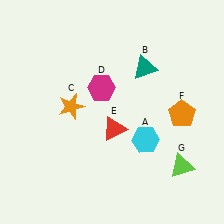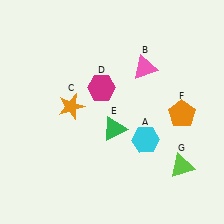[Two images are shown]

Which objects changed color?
B changed from teal to pink. E changed from red to green.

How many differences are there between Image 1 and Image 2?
There are 2 differences between the two images.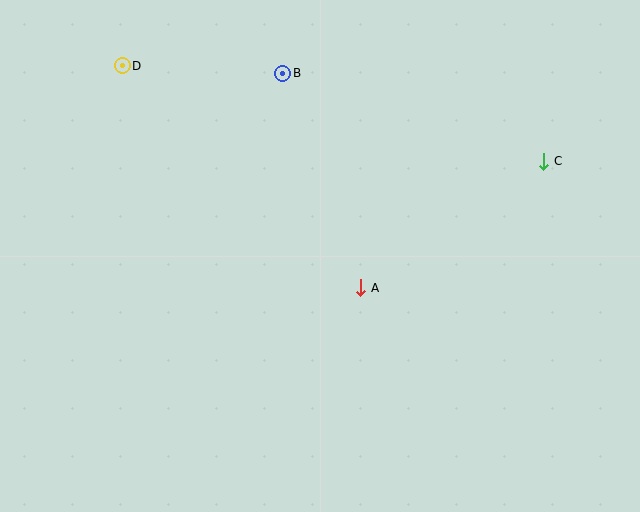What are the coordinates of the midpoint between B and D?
The midpoint between B and D is at (202, 70).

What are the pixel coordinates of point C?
Point C is at (544, 161).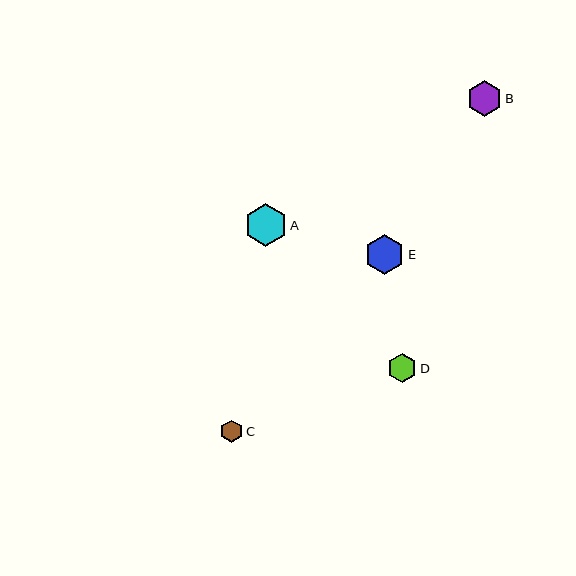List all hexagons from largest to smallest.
From largest to smallest: A, E, B, D, C.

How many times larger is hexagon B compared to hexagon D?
Hexagon B is approximately 1.2 times the size of hexagon D.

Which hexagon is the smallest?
Hexagon C is the smallest with a size of approximately 22 pixels.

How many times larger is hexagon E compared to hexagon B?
Hexagon E is approximately 1.1 times the size of hexagon B.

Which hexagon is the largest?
Hexagon A is the largest with a size of approximately 43 pixels.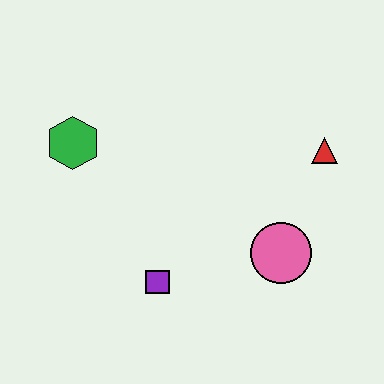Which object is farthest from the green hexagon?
The red triangle is farthest from the green hexagon.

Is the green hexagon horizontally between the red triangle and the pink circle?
No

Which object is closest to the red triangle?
The pink circle is closest to the red triangle.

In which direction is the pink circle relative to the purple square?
The pink circle is to the right of the purple square.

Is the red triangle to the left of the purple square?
No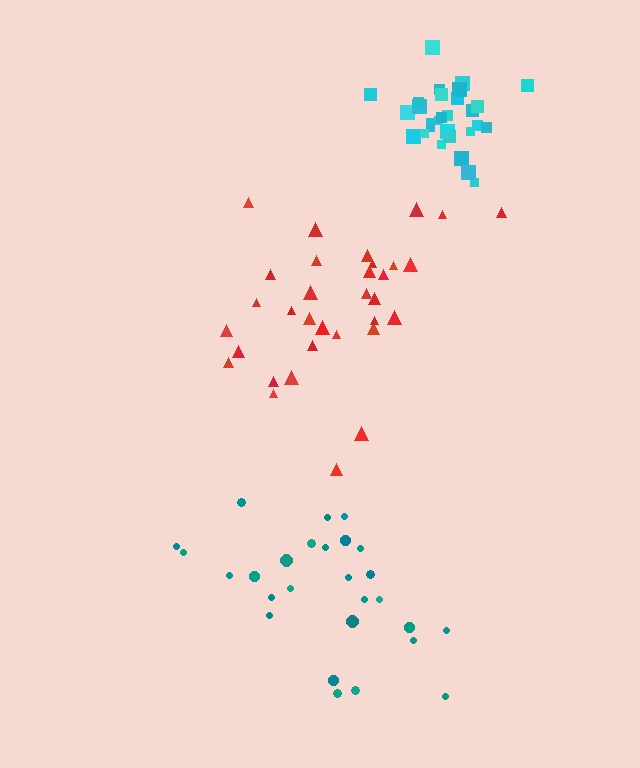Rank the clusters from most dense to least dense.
cyan, red, teal.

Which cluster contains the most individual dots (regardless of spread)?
Red (33).